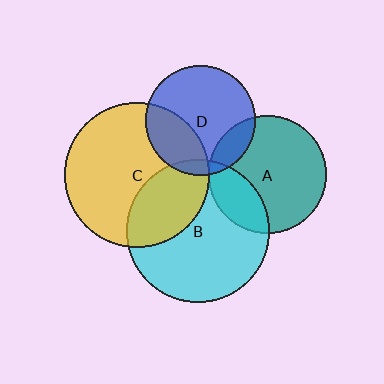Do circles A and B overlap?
Yes.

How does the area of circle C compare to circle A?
Approximately 1.5 times.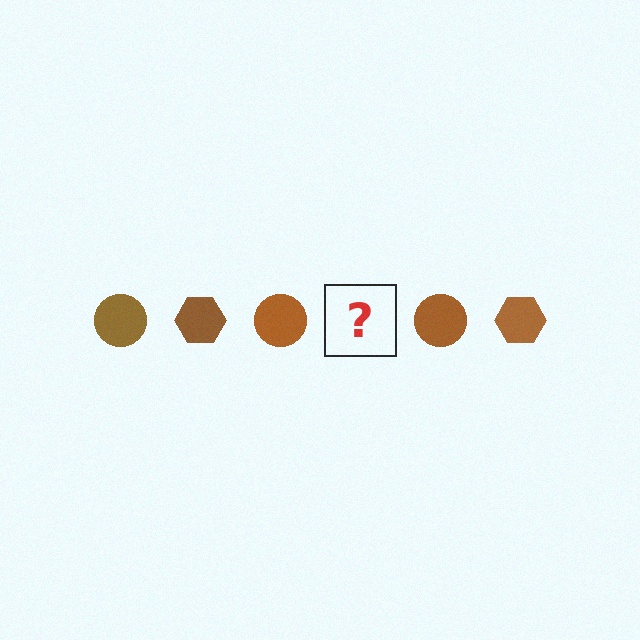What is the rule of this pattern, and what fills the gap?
The rule is that the pattern cycles through circle, hexagon shapes in brown. The gap should be filled with a brown hexagon.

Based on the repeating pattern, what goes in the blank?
The blank should be a brown hexagon.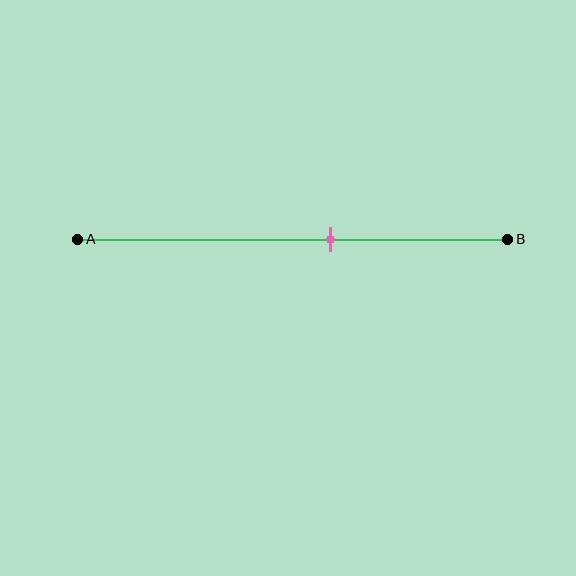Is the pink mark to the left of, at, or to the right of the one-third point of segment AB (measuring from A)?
The pink mark is to the right of the one-third point of segment AB.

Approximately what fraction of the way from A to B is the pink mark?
The pink mark is approximately 60% of the way from A to B.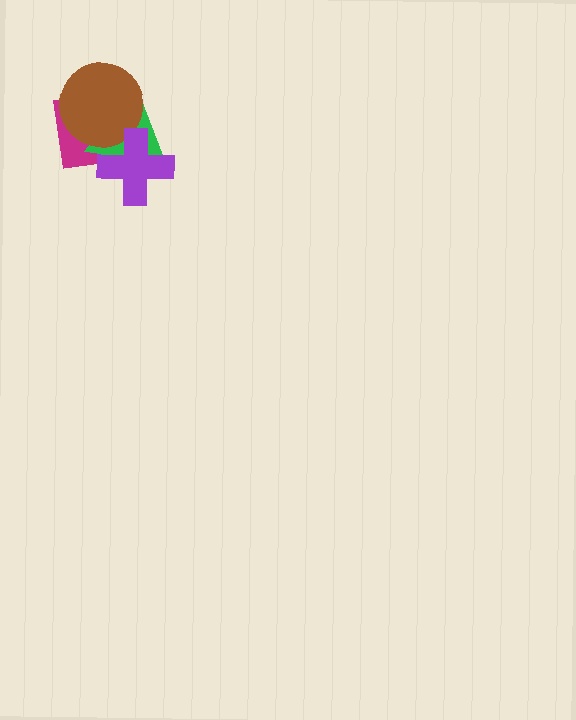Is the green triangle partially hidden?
Yes, it is partially covered by another shape.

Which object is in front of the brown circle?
The purple cross is in front of the brown circle.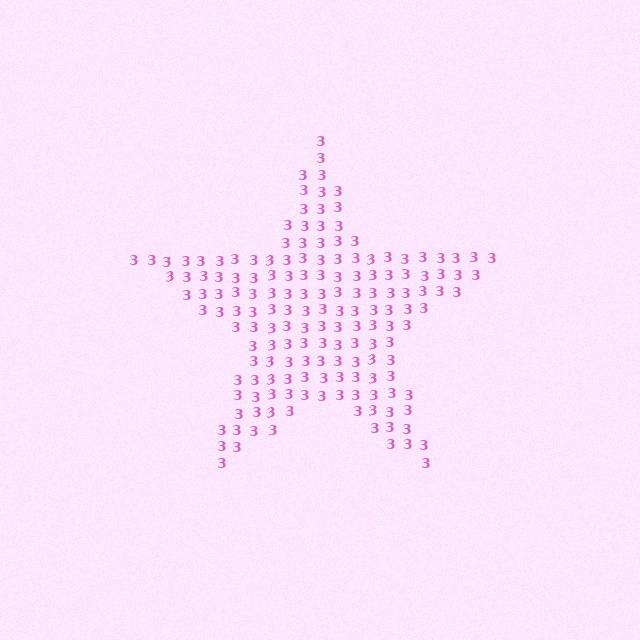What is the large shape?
The large shape is a star.